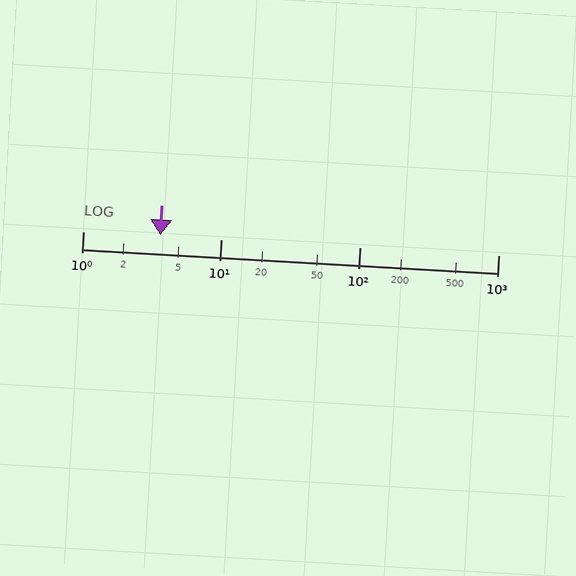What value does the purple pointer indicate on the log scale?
The pointer indicates approximately 3.6.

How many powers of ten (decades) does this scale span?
The scale spans 3 decades, from 1 to 1000.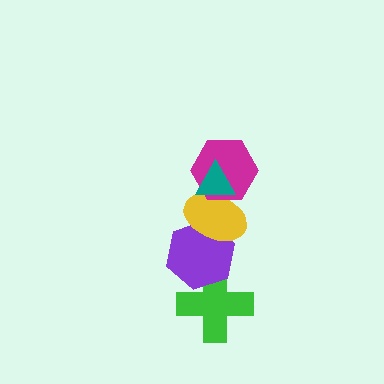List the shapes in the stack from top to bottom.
From top to bottom: the teal triangle, the magenta hexagon, the yellow ellipse, the purple hexagon, the green cross.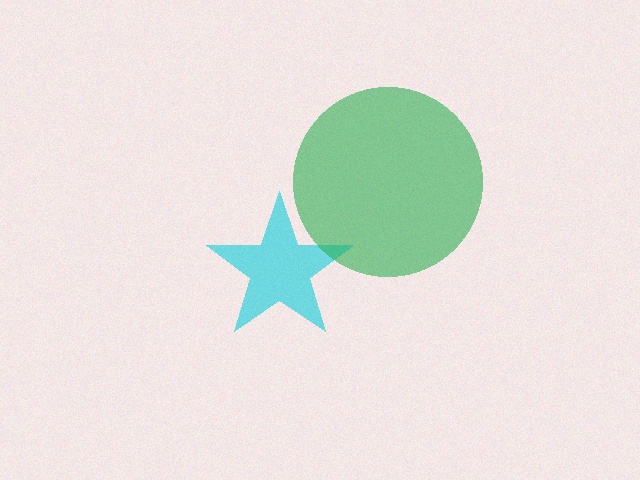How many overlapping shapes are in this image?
There are 2 overlapping shapes in the image.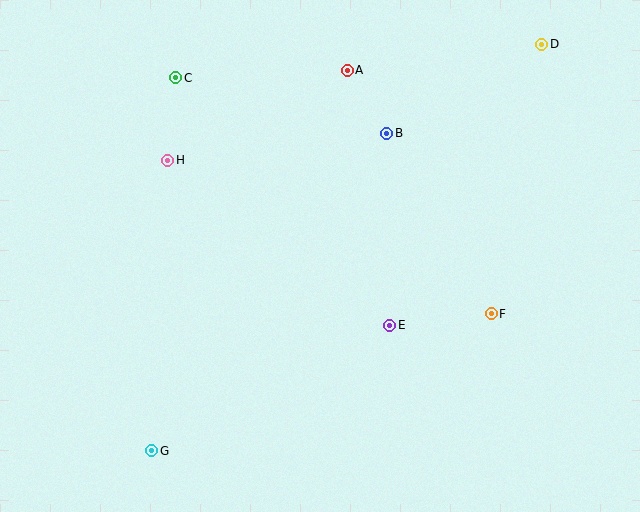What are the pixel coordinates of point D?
Point D is at (542, 44).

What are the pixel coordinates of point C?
Point C is at (176, 78).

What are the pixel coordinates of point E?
Point E is at (390, 325).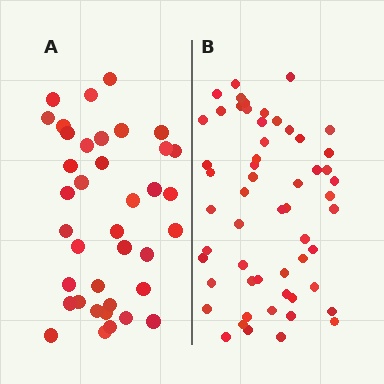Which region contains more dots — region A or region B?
Region B (the right region) has more dots.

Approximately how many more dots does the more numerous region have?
Region B has approximately 20 more dots than region A.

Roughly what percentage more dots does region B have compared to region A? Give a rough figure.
About 45% more.